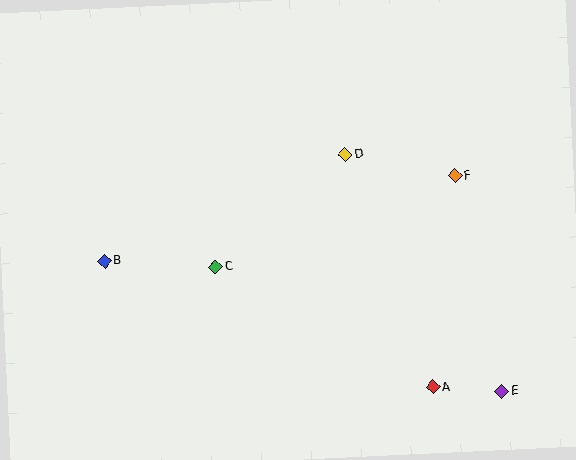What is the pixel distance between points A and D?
The distance between A and D is 248 pixels.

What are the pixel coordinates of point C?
Point C is at (216, 267).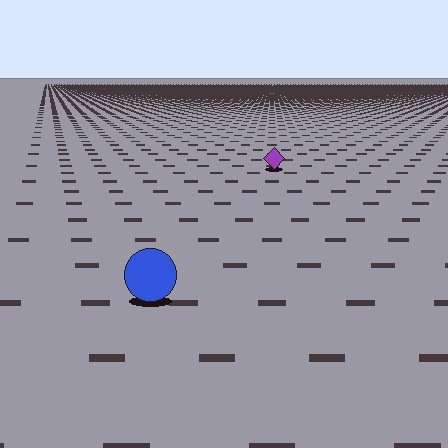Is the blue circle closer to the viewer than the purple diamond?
Yes. The blue circle is closer — you can tell from the texture gradient: the ground texture is coarser near it.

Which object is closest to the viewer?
The blue circle is closest. The texture marks near it are larger and more spread out.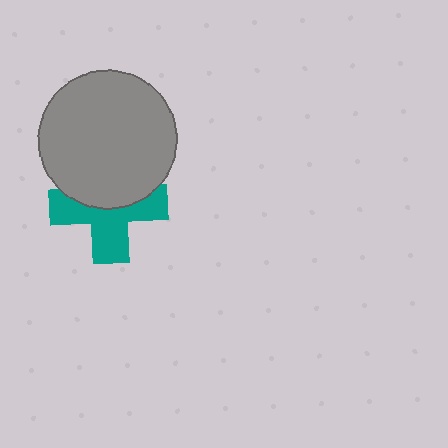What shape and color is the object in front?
The object in front is a gray circle.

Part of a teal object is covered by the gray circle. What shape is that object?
It is a cross.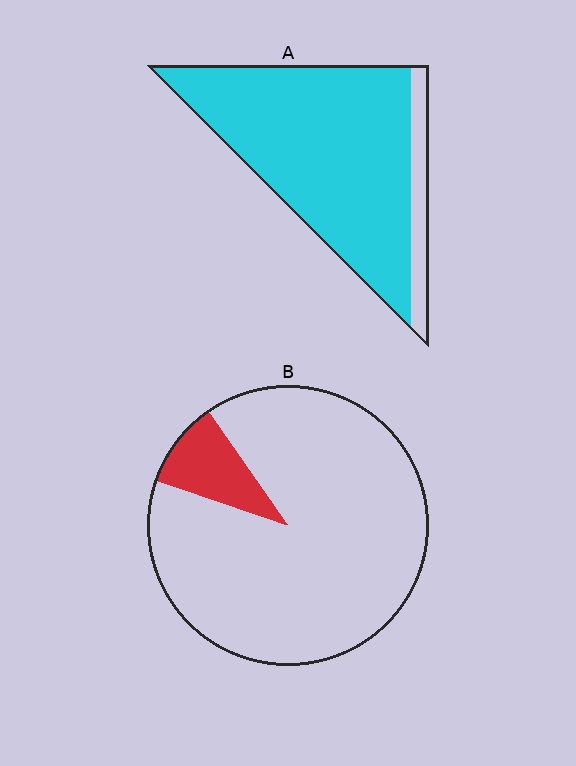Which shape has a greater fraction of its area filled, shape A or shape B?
Shape A.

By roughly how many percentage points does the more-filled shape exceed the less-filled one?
By roughly 75 percentage points (A over B).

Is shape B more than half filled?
No.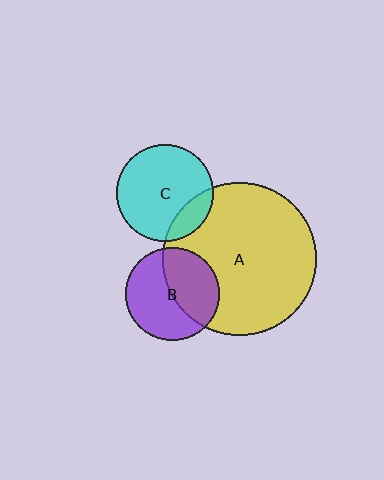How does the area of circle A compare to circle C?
Approximately 2.5 times.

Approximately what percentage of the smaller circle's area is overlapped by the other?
Approximately 45%.